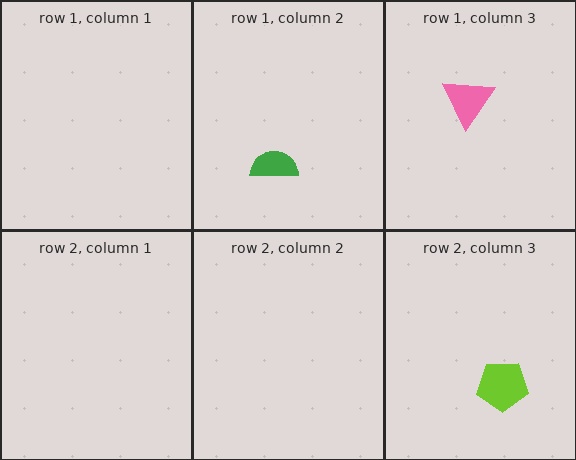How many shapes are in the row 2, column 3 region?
1.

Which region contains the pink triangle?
The row 1, column 3 region.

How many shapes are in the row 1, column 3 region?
1.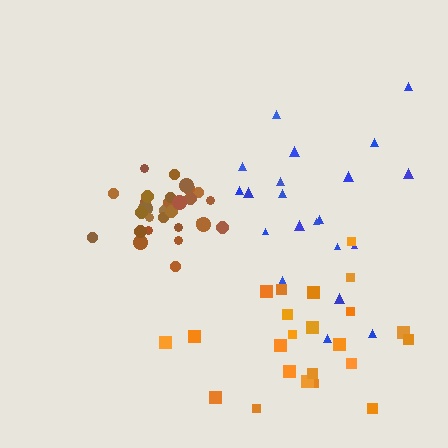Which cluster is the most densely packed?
Brown.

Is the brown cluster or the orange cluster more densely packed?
Brown.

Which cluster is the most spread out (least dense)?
Blue.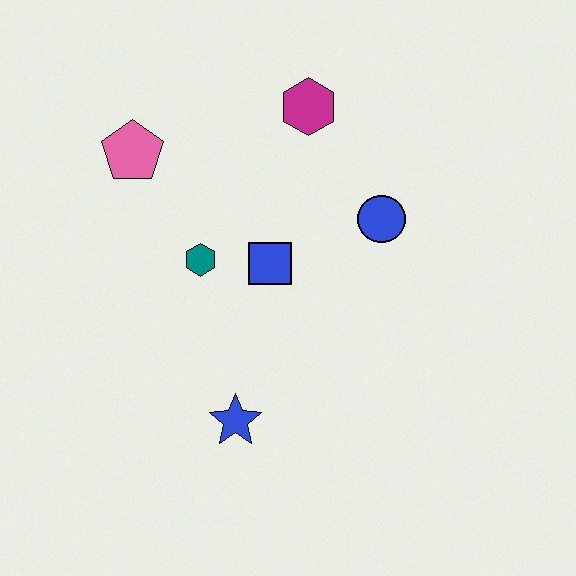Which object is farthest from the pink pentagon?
The blue star is farthest from the pink pentagon.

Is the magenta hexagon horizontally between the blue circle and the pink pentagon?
Yes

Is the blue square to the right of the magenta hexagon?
No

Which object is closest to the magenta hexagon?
The blue circle is closest to the magenta hexagon.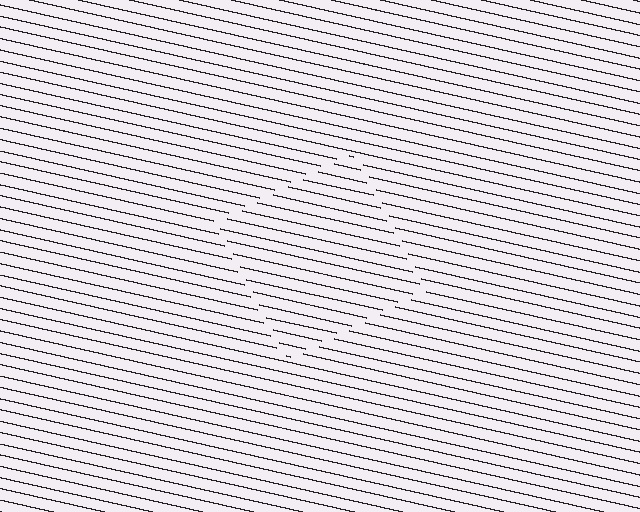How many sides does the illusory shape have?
4 sides — the line-ends trace a square.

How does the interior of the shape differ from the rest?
The interior of the shape contains the same grating, shifted by half a period — the contour is defined by the phase discontinuity where line-ends from the inner and outer gratings abut.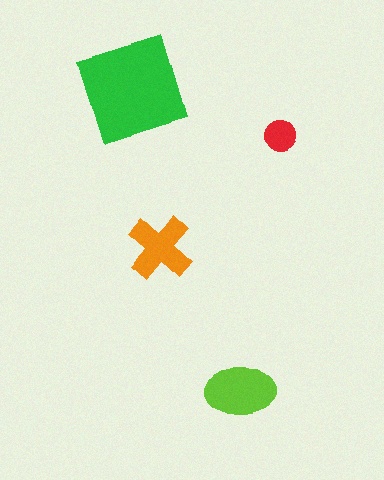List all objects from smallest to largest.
The red circle, the orange cross, the lime ellipse, the green diamond.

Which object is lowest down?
The lime ellipse is bottommost.